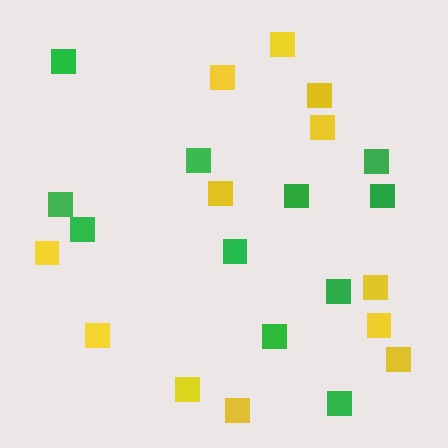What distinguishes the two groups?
There are 2 groups: one group of green squares (11) and one group of yellow squares (12).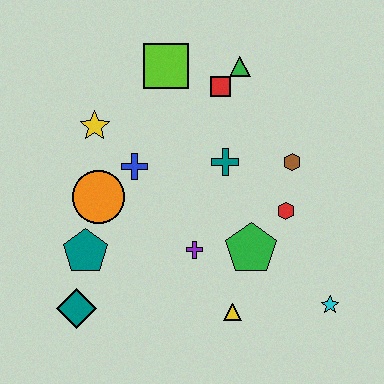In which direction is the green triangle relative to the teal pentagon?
The green triangle is above the teal pentagon.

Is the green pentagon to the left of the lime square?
No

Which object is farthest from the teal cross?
The teal diamond is farthest from the teal cross.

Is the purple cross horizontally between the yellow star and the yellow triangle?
Yes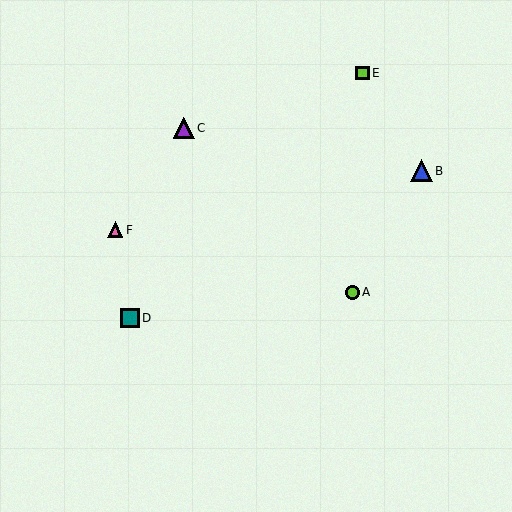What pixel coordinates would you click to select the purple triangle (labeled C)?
Click at (184, 128) to select the purple triangle C.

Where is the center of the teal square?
The center of the teal square is at (130, 318).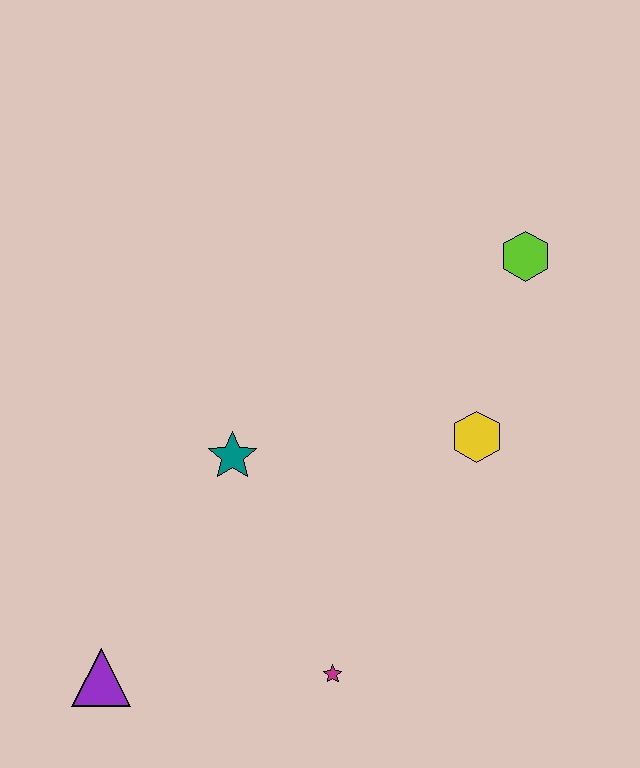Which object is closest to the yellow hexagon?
The lime hexagon is closest to the yellow hexagon.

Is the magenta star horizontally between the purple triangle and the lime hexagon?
Yes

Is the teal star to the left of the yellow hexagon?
Yes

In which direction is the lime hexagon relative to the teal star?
The lime hexagon is to the right of the teal star.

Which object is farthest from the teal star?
The lime hexagon is farthest from the teal star.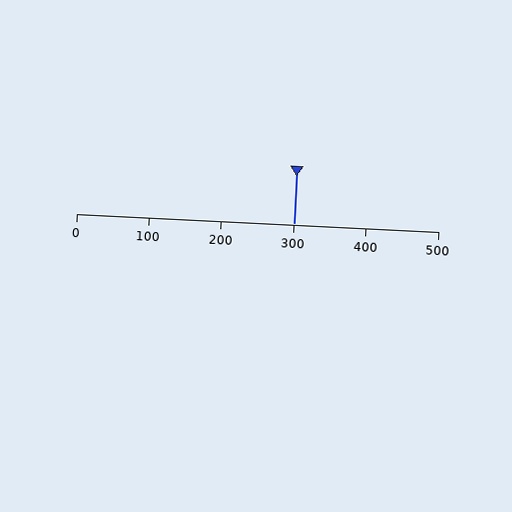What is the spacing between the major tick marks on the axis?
The major ticks are spaced 100 apart.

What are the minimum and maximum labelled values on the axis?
The axis runs from 0 to 500.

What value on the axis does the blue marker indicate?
The marker indicates approximately 300.